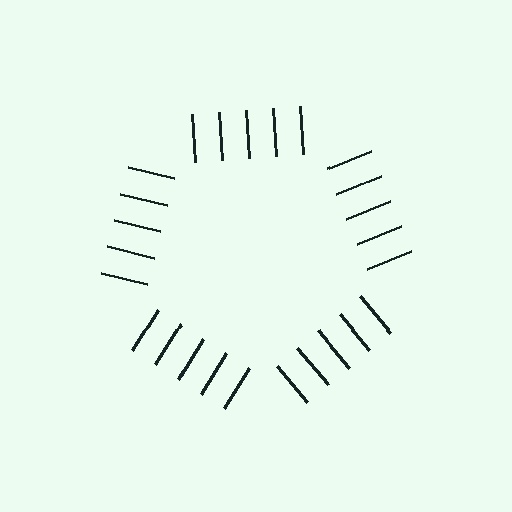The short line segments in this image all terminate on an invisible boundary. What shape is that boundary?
An illusory pentagon — the line segments terminate on its edges but no continuous stroke is drawn.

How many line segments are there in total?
25 — 5 along each of the 5 edges.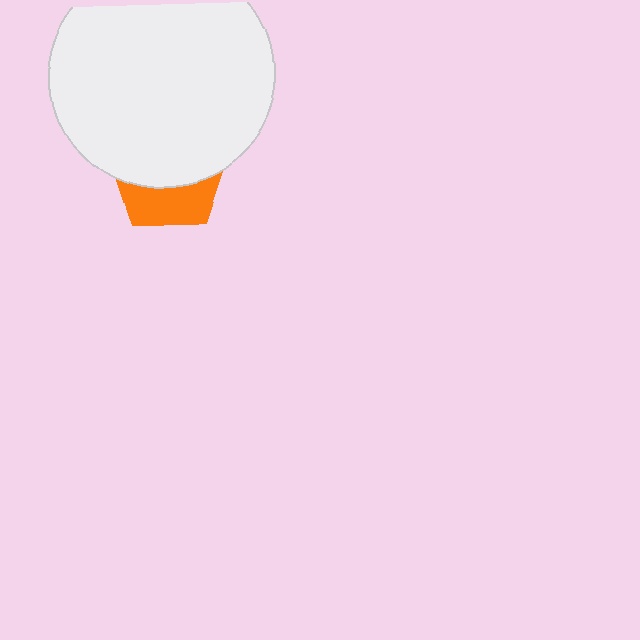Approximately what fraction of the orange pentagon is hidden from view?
Roughly 62% of the orange pentagon is hidden behind the white circle.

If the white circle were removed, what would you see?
You would see the complete orange pentagon.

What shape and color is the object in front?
The object in front is a white circle.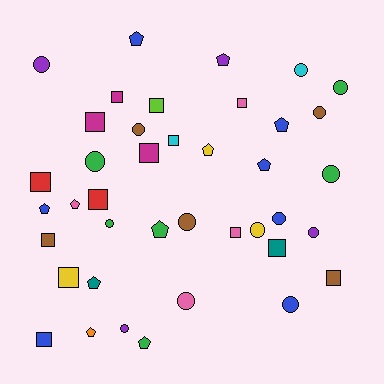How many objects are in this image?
There are 40 objects.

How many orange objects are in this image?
There is 1 orange object.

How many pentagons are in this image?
There are 11 pentagons.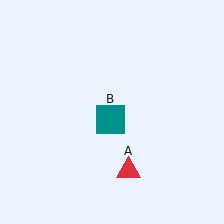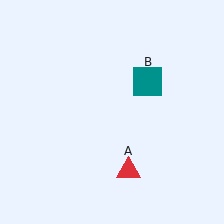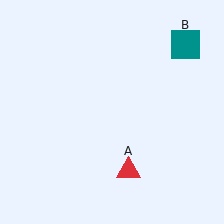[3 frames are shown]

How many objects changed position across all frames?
1 object changed position: teal square (object B).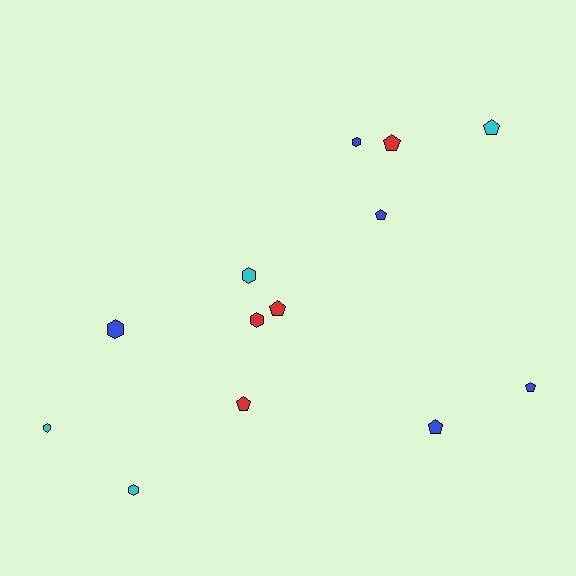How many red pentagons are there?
There are 3 red pentagons.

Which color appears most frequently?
Blue, with 5 objects.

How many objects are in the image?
There are 13 objects.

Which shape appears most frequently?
Pentagon, with 7 objects.